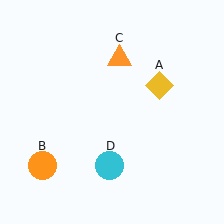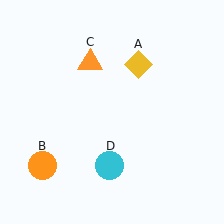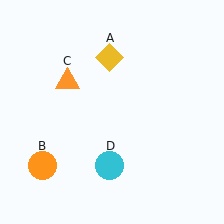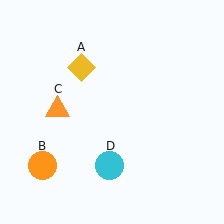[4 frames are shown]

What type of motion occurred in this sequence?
The yellow diamond (object A), orange triangle (object C) rotated counterclockwise around the center of the scene.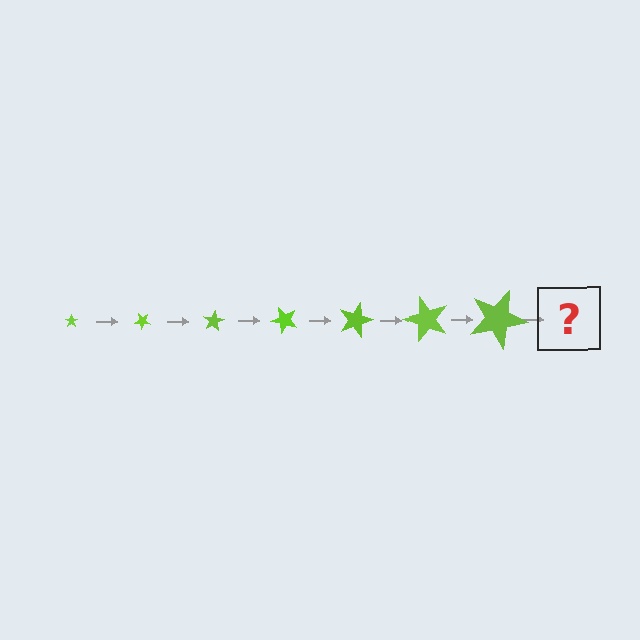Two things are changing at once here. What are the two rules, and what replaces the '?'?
The two rules are that the star grows larger each step and it rotates 40 degrees each step. The '?' should be a star, larger than the previous one and rotated 280 degrees from the start.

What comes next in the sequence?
The next element should be a star, larger than the previous one and rotated 280 degrees from the start.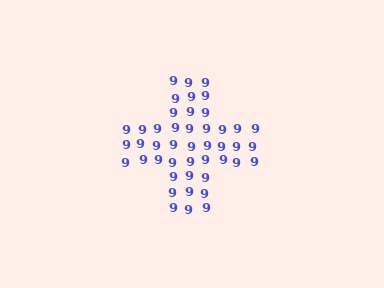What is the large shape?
The large shape is a cross.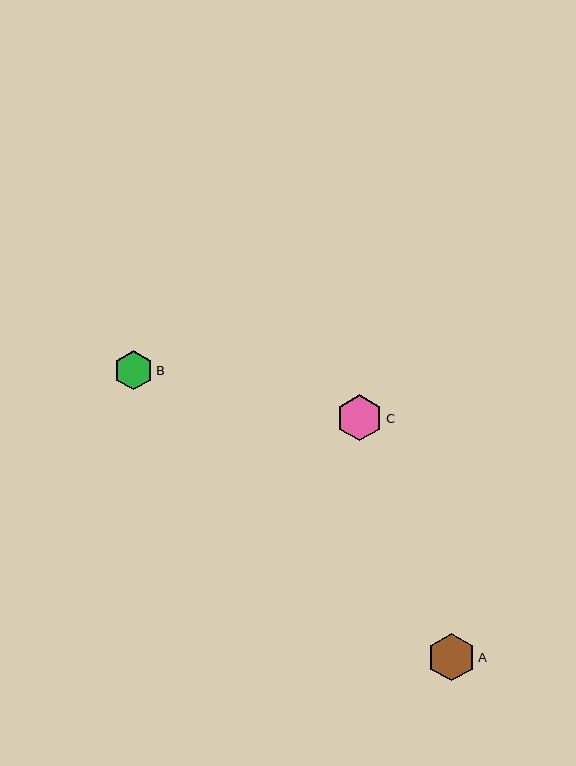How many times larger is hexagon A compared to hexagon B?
Hexagon A is approximately 1.2 times the size of hexagon B.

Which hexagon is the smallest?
Hexagon B is the smallest with a size of approximately 39 pixels.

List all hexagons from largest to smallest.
From largest to smallest: A, C, B.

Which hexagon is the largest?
Hexagon A is the largest with a size of approximately 48 pixels.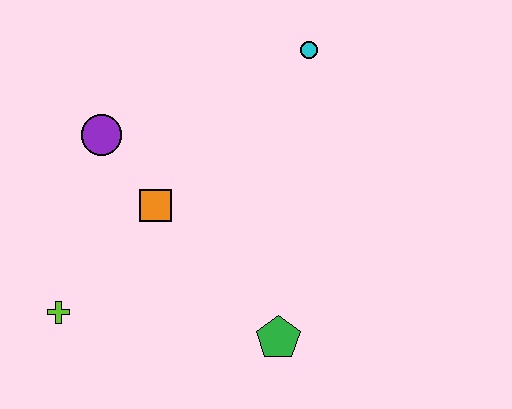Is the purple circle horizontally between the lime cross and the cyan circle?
Yes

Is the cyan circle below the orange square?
No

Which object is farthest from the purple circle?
The green pentagon is farthest from the purple circle.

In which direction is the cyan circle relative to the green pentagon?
The cyan circle is above the green pentagon.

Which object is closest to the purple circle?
The orange square is closest to the purple circle.